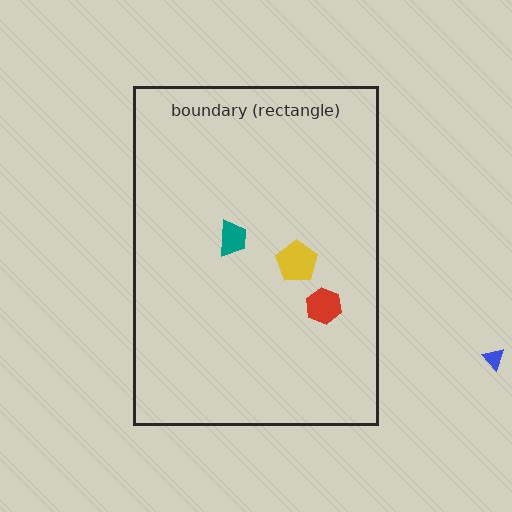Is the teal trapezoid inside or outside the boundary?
Inside.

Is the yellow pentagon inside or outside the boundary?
Inside.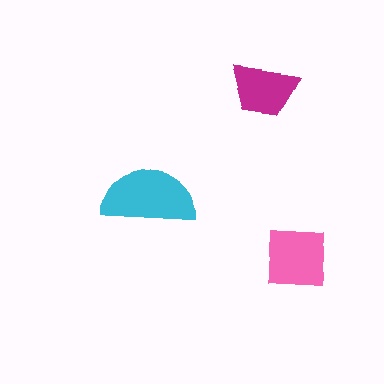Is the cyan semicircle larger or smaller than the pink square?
Larger.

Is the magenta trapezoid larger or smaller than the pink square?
Smaller.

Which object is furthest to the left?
The cyan semicircle is leftmost.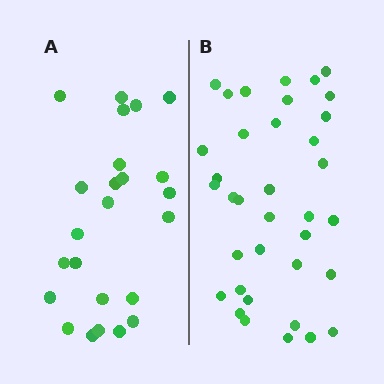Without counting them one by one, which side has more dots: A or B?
Region B (the right region) has more dots.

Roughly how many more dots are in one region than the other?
Region B has roughly 12 or so more dots than region A.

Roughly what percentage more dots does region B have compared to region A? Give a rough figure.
About 50% more.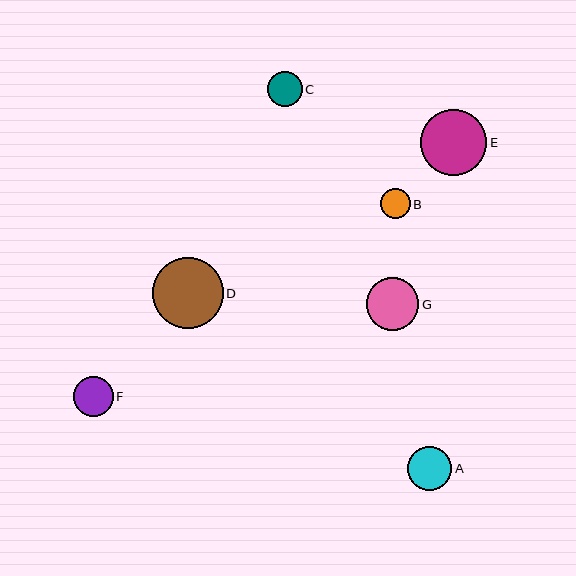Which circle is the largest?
Circle D is the largest with a size of approximately 71 pixels.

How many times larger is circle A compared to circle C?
Circle A is approximately 1.3 times the size of circle C.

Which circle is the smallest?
Circle B is the smallest with a size of approximately 30 pixels.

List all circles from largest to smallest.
From largest to smallest: D, E, G, A, F, C, B.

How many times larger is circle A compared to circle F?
Circle A is approximately 1.1 times the size of circle F.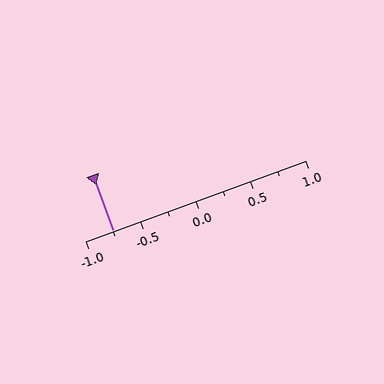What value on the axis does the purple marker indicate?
The marker indicates approximately -0.75.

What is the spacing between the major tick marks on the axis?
The major ticks are spaced 0.5 apart.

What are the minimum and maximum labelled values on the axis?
The axis runs from -1.0 to 1.0.